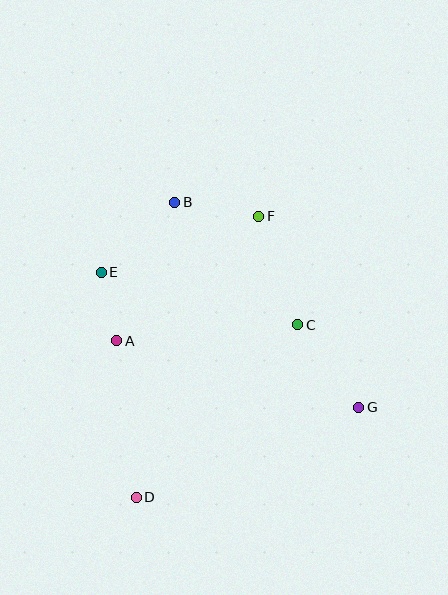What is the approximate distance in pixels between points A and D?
The distance between A and D is approximately 158 pixels.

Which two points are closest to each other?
Points A and E are closest to each other.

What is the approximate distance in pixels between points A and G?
The distance between A and G is approximately 251 pixels.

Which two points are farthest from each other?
Points D and F are farthest from each other.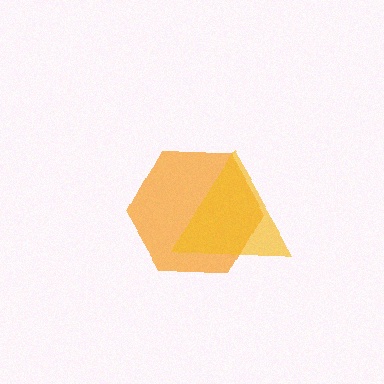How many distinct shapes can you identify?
There are 2 distinct shapes: an orange hexagon, a yellow triangle.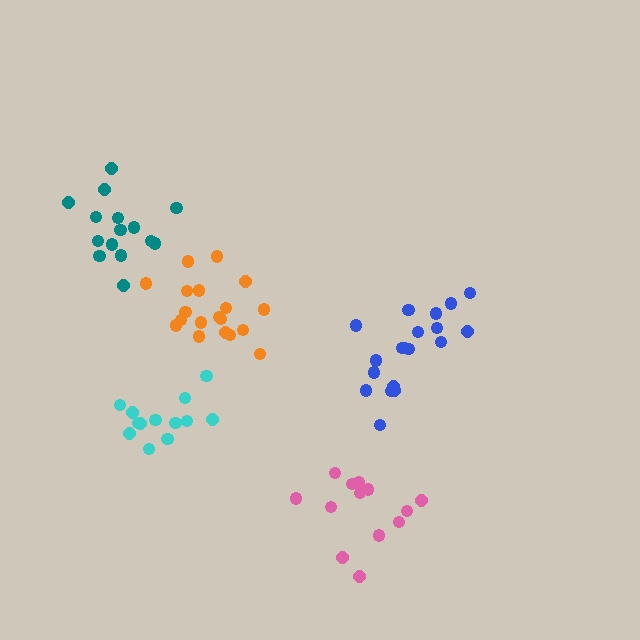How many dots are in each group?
Group 1: 13 dots, Group 2: 13 dots, Group 3: 19 dots, Group 4: 19 dots, Group 5: 15 dots (79 total).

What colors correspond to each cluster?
The clusters are colored: cyan, pink, orange, blue, teal.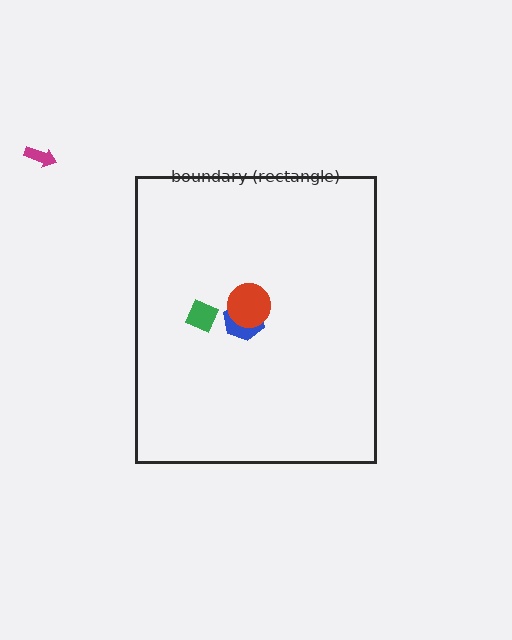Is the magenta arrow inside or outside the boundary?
Outside.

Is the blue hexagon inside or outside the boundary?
Inside.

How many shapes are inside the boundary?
3 inside, 1 outside.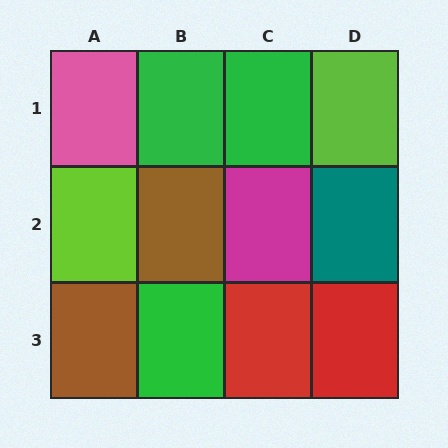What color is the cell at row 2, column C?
Magenta.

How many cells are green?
3 cells are green.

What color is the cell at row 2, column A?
Lime.